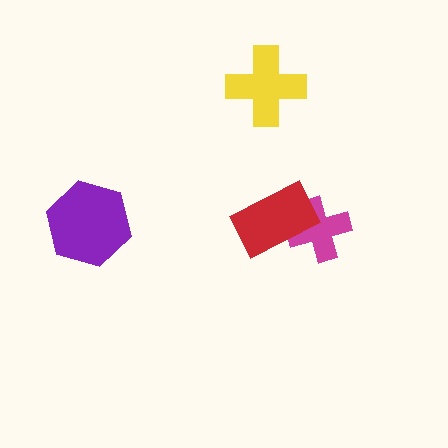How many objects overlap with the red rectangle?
1 object overlaps with the red rectangle.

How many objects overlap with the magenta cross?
1 object overlaps with the magenta cross.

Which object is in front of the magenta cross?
The red rectangle is in front of the magenta cross.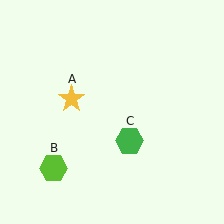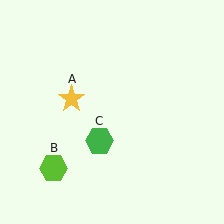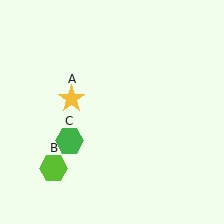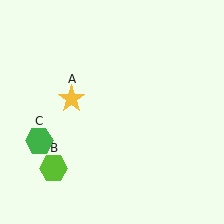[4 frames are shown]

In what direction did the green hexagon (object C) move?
The green hexagon (object C) moved left.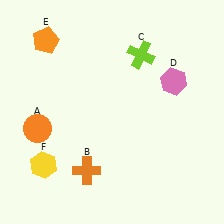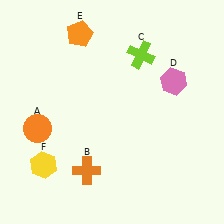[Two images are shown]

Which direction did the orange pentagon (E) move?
The orange pentagon (E) moved right.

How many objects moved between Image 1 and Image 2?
1 object moved between the two images.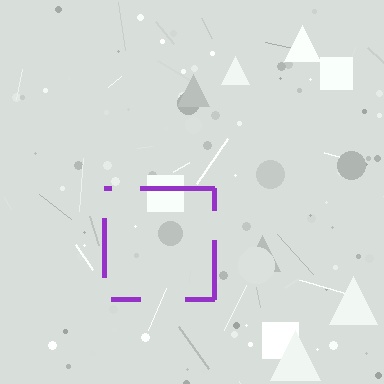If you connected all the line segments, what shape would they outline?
They would outline a square.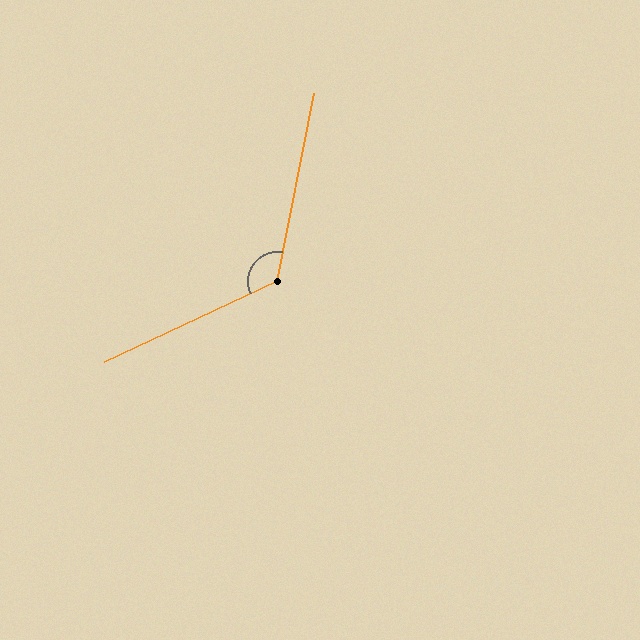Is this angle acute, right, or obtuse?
It is obtuse.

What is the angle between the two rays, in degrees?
Approximately 126 degrees.